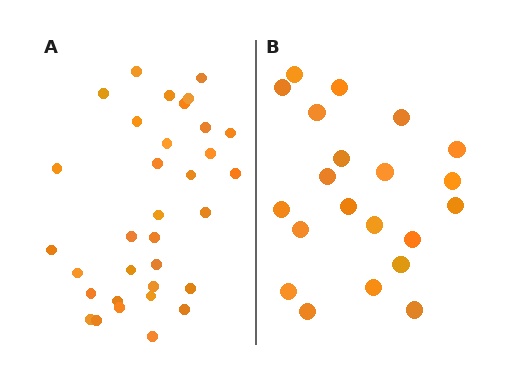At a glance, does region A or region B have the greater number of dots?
Region A (the left region) has more dots.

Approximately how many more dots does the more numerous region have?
Region A has roughly 12 or so more dots than region B.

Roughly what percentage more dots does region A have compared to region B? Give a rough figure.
About 55% more.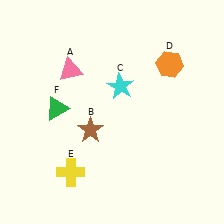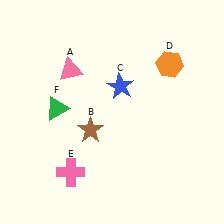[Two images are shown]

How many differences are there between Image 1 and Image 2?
There are 2 differences between the two images.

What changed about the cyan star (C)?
In Image 1, C is cyan. In Image 2, it changed to blue.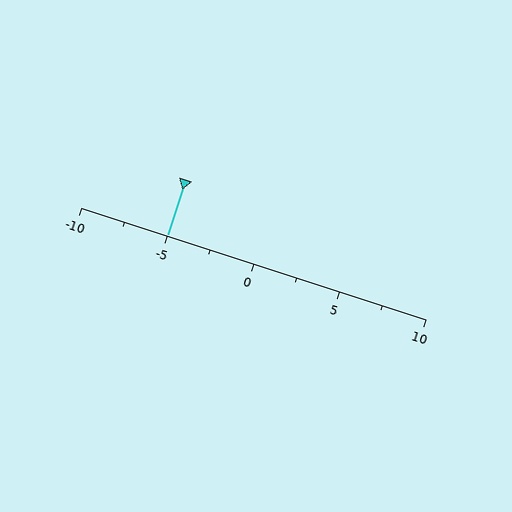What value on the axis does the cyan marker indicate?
The marker indicates approximately -5.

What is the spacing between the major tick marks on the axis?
The major ticks are spaced 5 apart.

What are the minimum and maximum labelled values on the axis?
The axis runs from -10 to 10.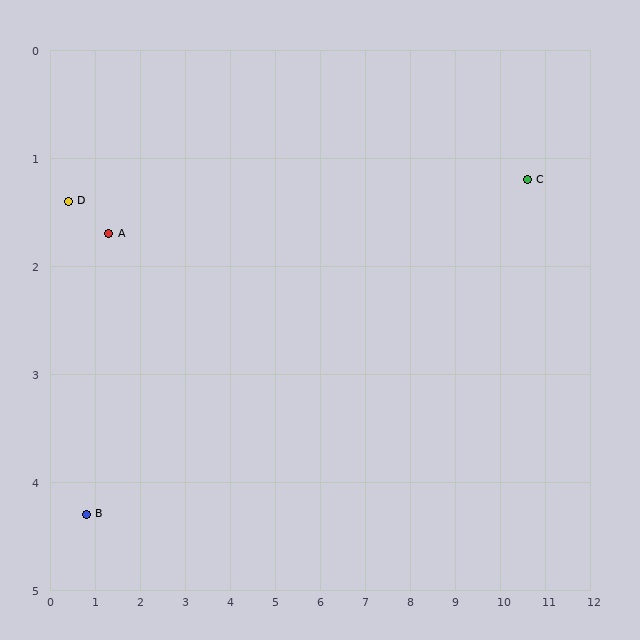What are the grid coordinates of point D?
Point D is at approximately (0.4, 1.4).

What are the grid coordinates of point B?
Point B is at approximately (0.8, 4.3).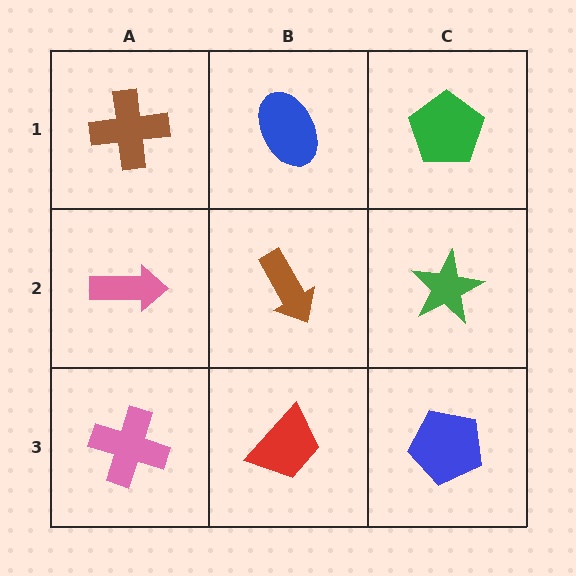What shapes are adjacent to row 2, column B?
A blue ellipse (row 1, column B), a red trapezoid (row 3, column B), a pink arrow (row 2, column A), a green star (row 2, column C).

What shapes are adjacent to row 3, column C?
A green star (row 2, column C), a red trapezoid (row 3, column B).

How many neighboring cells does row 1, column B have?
3.